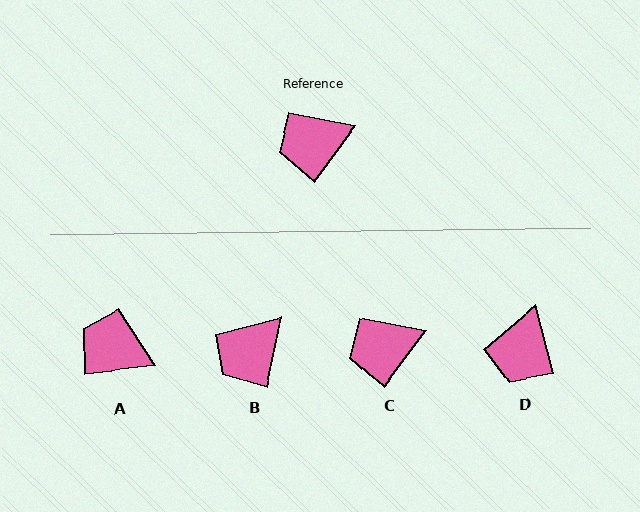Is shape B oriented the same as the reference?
No, it is off by about 24 degrees.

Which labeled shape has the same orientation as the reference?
C.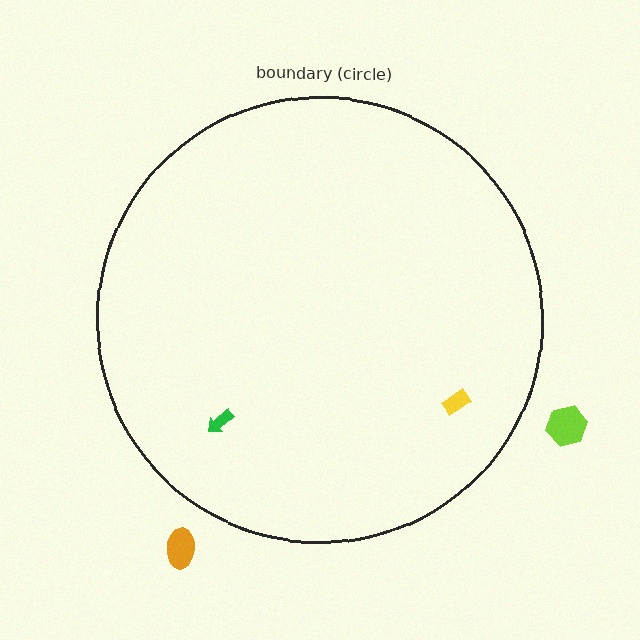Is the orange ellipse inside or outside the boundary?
Outside.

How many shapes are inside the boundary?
2 inside, 2 outside.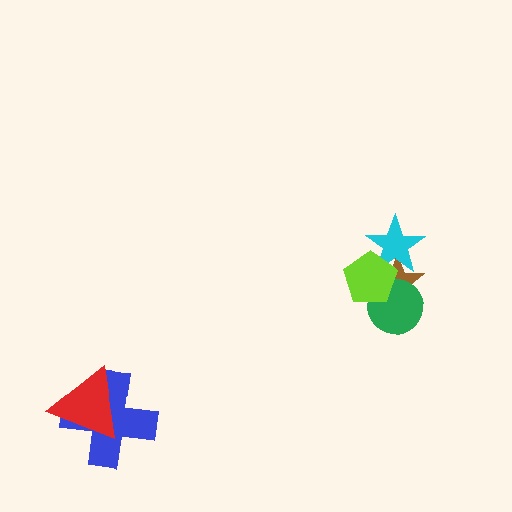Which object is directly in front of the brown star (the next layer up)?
The green circle is directly in front of the brown star.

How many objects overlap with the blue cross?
1 object overlaps with the blue cross.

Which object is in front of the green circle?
The lime pentagon is in front of the green circle.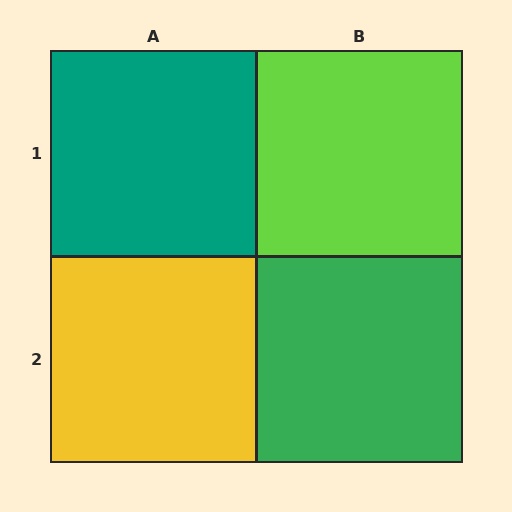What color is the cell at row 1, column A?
Teal.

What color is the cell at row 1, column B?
Lime.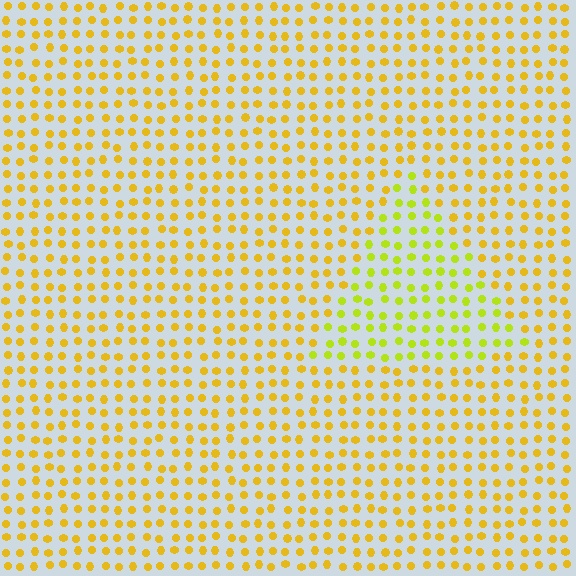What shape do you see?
I see a triangle.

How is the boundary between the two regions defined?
The boundary is defined purely by a slight shift in hue (about 28 degrees). Spacing, size, and orientation are identical on both sides.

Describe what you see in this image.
The image is filled with small yellow elements in a uniform arrangement. A triangle-shaped region is visible where the elements are tinted to a slightly different hue, forming a subtle color boundary.